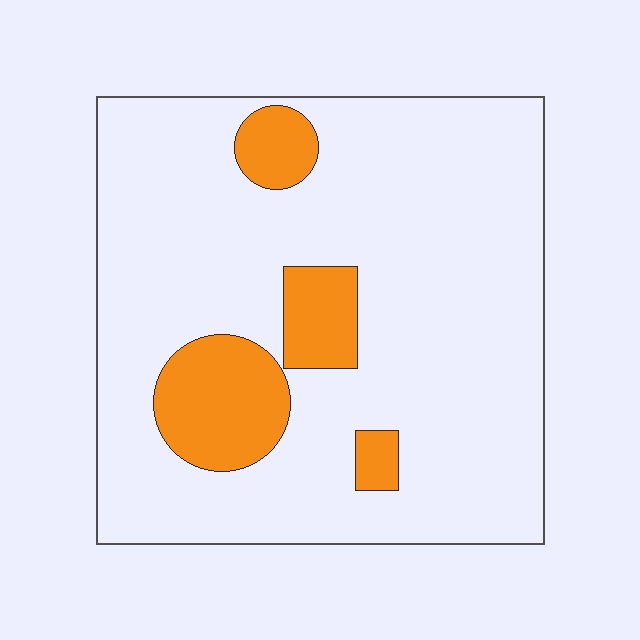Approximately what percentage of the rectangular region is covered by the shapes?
Approximately 15%.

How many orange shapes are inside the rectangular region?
4.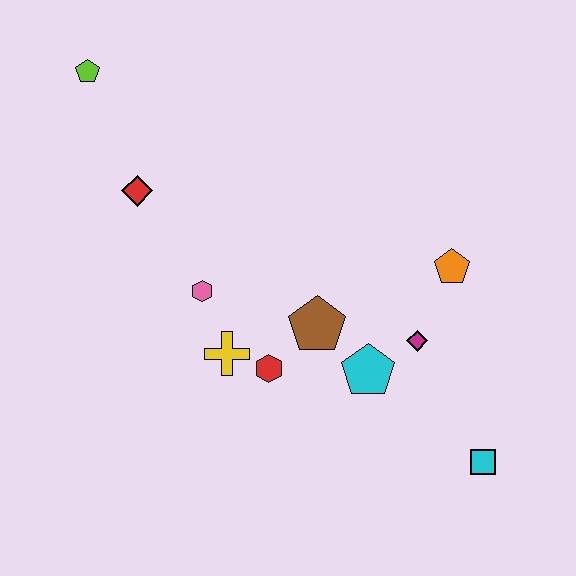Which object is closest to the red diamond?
The pink hexagon is closest to the red diamond.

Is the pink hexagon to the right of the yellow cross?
No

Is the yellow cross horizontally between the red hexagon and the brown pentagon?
No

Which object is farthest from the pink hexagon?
The cyan square is farthest from the pink hexagon.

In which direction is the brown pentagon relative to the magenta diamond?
The brown pentagon is to the left of the magenta diamond.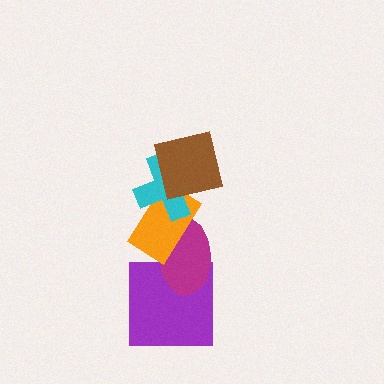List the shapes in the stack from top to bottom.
From top to bottom: the brown square, the cyan cross, the orange rectangle, the magenta ellipse, the purple square.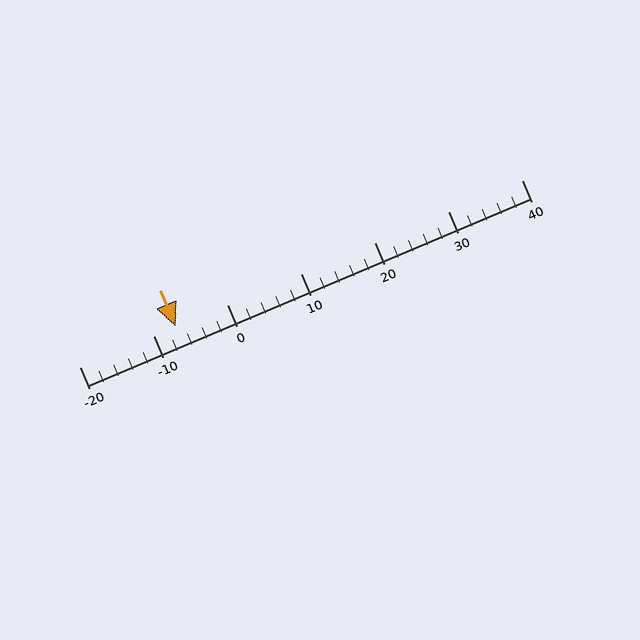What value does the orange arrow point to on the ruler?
The orange arrow points to approximately -7.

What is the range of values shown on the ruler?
The ruler shows values from -20 to 40.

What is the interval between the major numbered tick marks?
The major tick marks are spaced 10 units apart.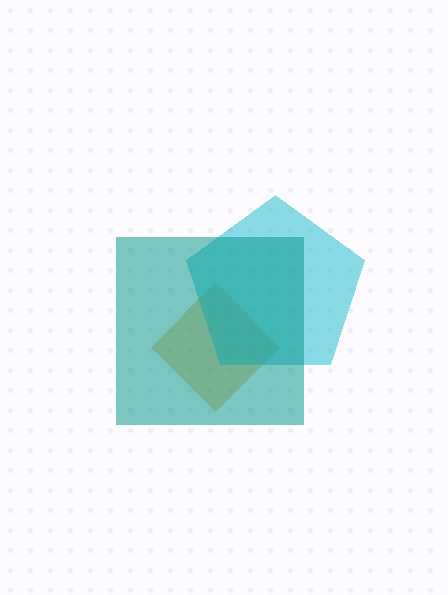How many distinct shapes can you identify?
There are 3 distinct shapes: an orange diamond, a cyan pentagon, a teal square.